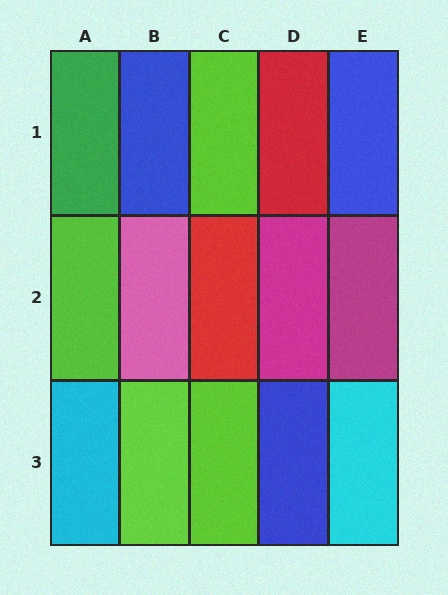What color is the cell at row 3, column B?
Lime.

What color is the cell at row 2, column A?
Lime.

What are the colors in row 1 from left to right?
Green, blue, lime, red, blue.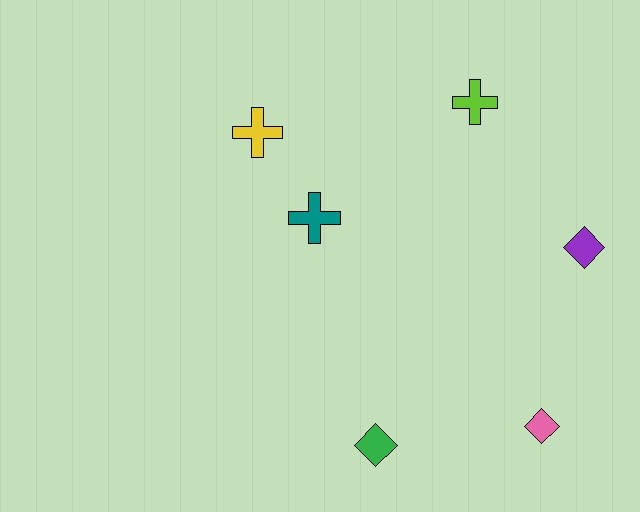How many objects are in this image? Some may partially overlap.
There are 6 objects.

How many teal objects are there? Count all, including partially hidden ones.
There is 1 teal object.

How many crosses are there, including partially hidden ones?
There are 3 crosses.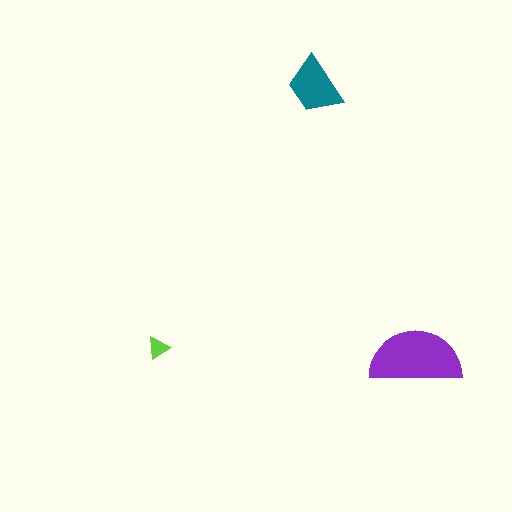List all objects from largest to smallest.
The purple semicircle, the teal trapezoid, the lime triangle.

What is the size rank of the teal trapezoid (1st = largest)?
2nd.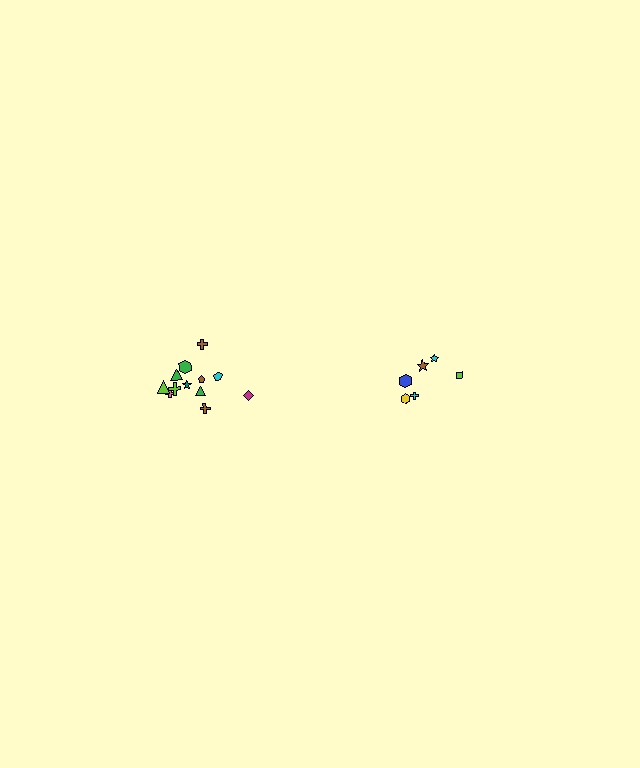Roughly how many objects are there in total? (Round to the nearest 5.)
Roughly 20 objects in total.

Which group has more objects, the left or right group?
The left group.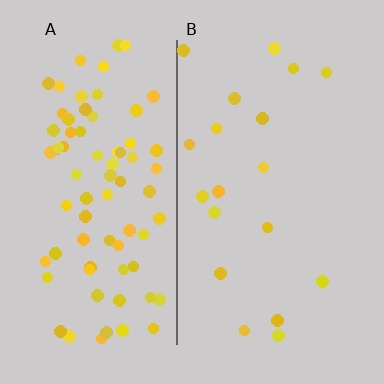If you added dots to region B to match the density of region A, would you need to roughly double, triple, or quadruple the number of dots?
Approximately quadruple.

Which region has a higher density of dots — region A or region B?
A (the left).